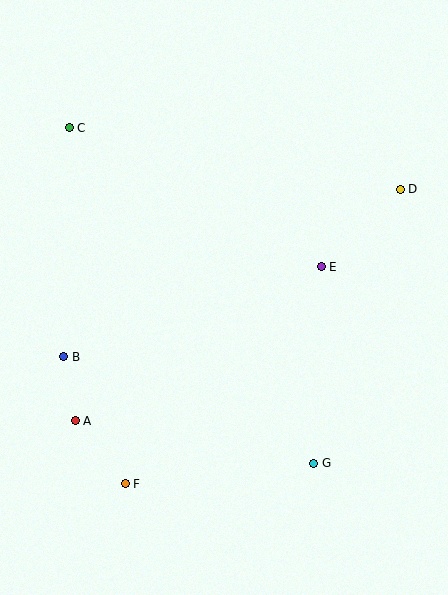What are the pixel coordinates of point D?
Point D is at (400, 189).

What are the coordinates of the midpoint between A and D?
The midpoint between A and D is at (238, 305).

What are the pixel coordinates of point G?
Point G is at (313, 463).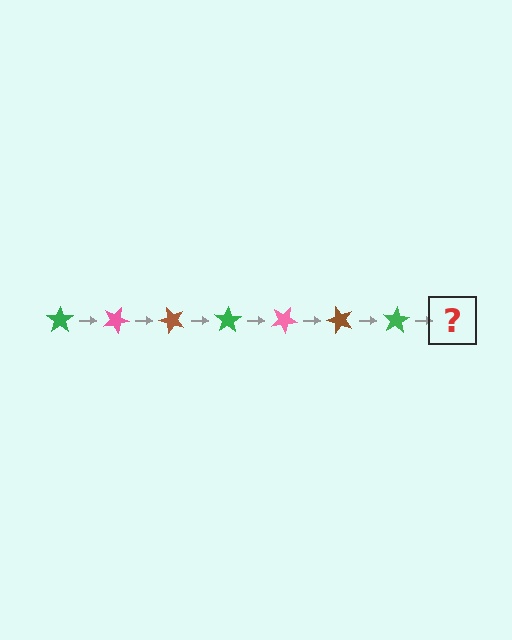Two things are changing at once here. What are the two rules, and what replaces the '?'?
The two rules are that it rotates 25 degrees each step and the color cycles through green, pink, and brown. The '?' should be a pink star, rotated 175 degrees from the start.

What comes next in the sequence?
The next element should be a pink star, rotated 175 degrees from the start.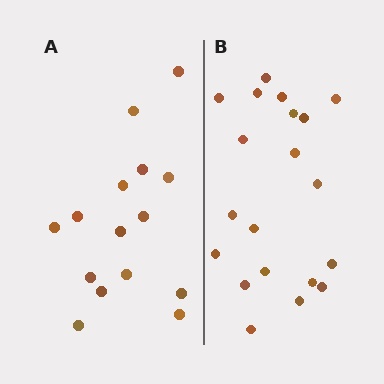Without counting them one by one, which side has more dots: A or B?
Region B (the right region) has more dots.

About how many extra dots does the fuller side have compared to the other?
Region B has about 5 more dots than region A.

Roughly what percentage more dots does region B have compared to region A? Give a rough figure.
About 35% more.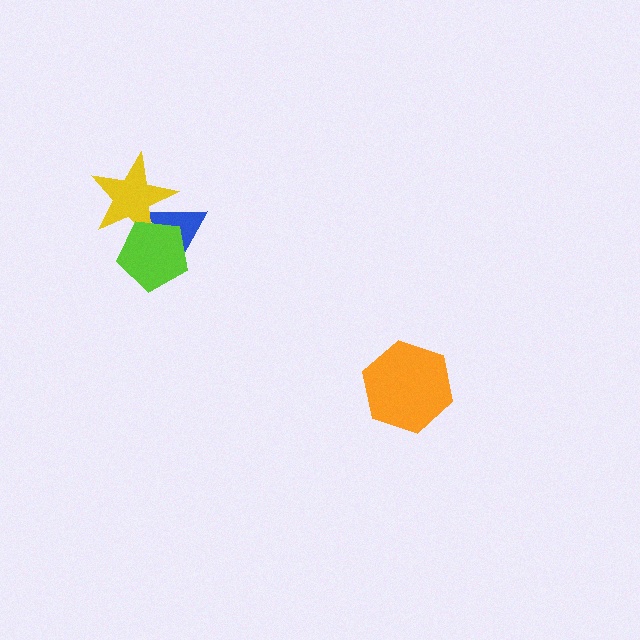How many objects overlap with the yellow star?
2 objects overlap with the yellow star.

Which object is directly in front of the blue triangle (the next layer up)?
The yellow star is directly in front of the blue triangle.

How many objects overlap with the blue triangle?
2 objects overlap with the blue triangle.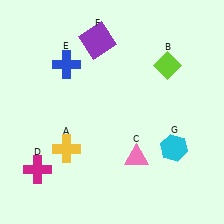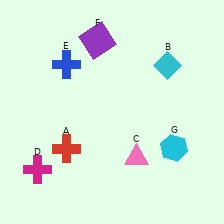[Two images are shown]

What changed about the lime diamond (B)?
In Image 1, B is lime. In Image 2, it changed to cyan.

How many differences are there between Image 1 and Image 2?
There are 2 differences between the two images.